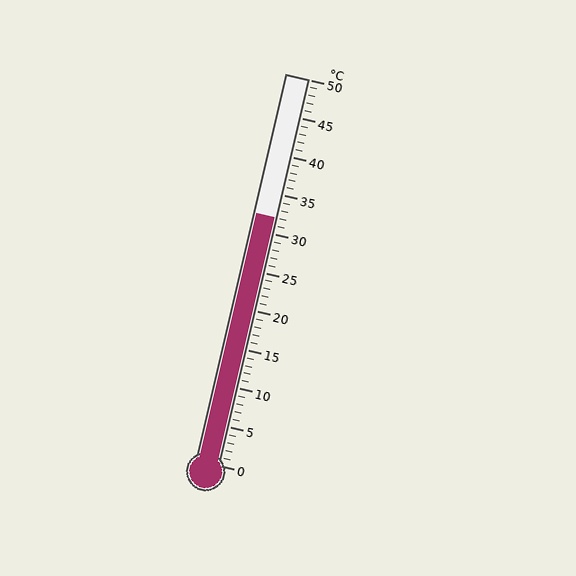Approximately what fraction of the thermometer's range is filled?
The thermometer is filled to approximately 65% of its range.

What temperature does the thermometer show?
The thermometer shows approximately 32°C.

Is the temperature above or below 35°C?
The temperature is below 35°C.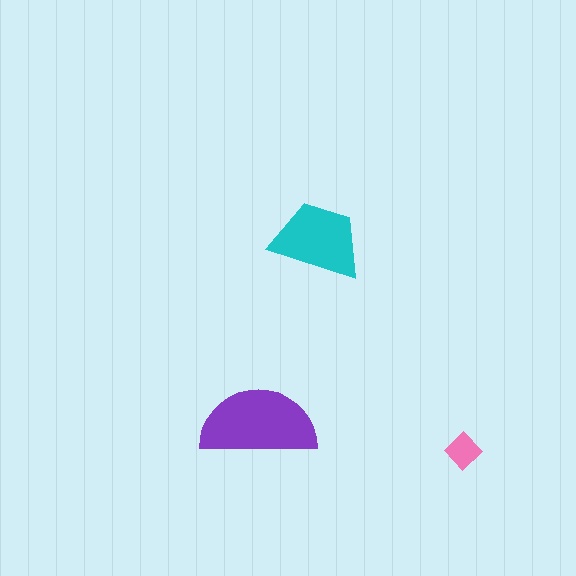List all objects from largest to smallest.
The purple semicircle, the cyan trapezoid, the pink diamond.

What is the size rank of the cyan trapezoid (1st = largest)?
2nd.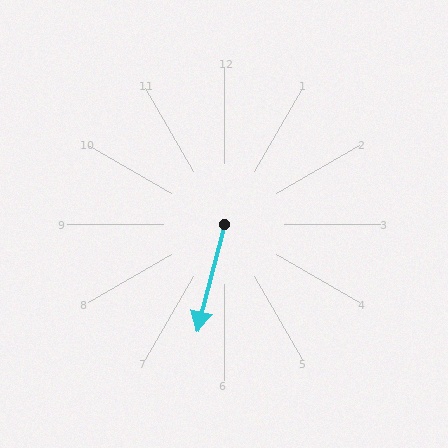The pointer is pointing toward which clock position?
Roughly 6 o'clock.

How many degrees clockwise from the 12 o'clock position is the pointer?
Approximately 194 degrees.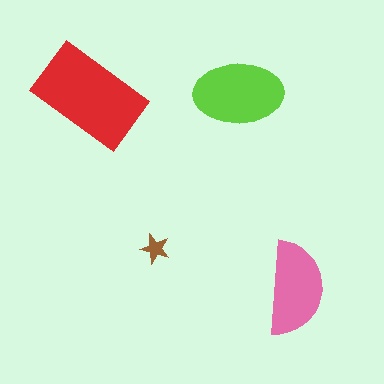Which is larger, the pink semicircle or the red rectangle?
The red rectangle.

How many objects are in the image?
There are 4 objects in the image.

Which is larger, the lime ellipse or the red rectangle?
The red rectangle.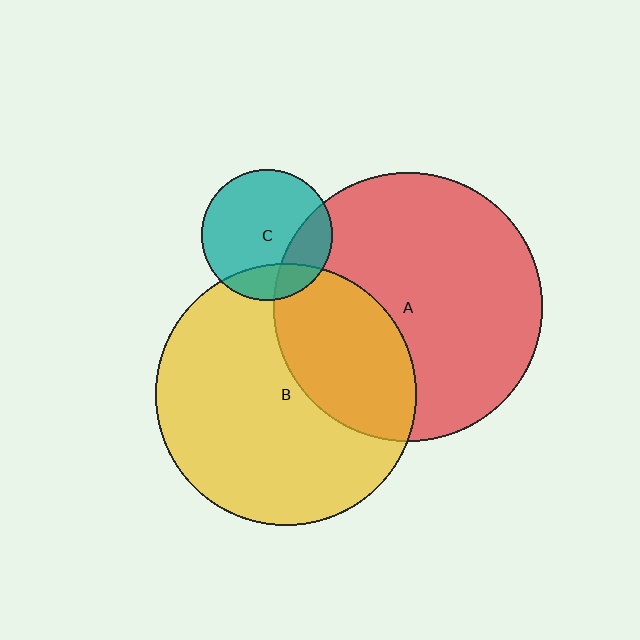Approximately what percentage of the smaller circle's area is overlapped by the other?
Approximately 20%.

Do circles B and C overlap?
Yes.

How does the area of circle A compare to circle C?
Approximately 4.2 times.